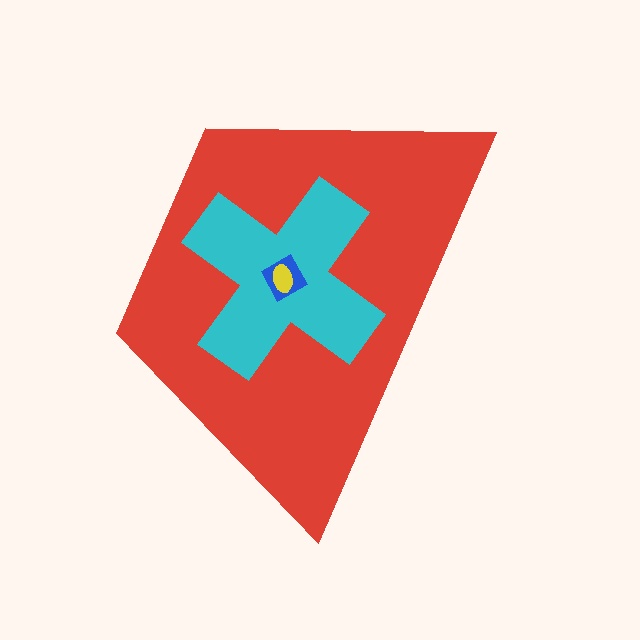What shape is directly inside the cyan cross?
The blue diamond.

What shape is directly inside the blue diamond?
The yellow ellipse.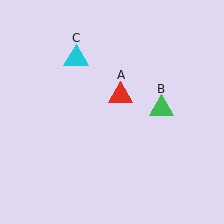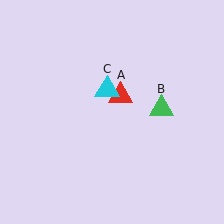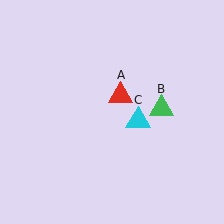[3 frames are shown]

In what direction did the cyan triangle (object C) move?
The cyan triangle (object C) moved down and to the right.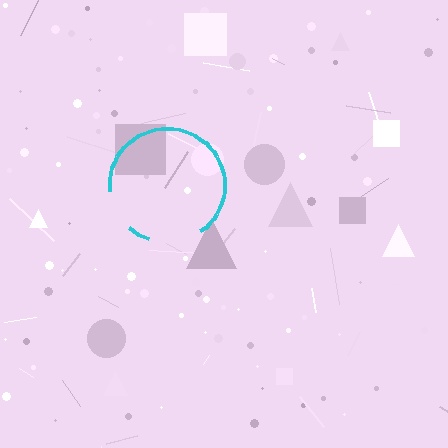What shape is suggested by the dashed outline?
The dashed outline suggests a circle.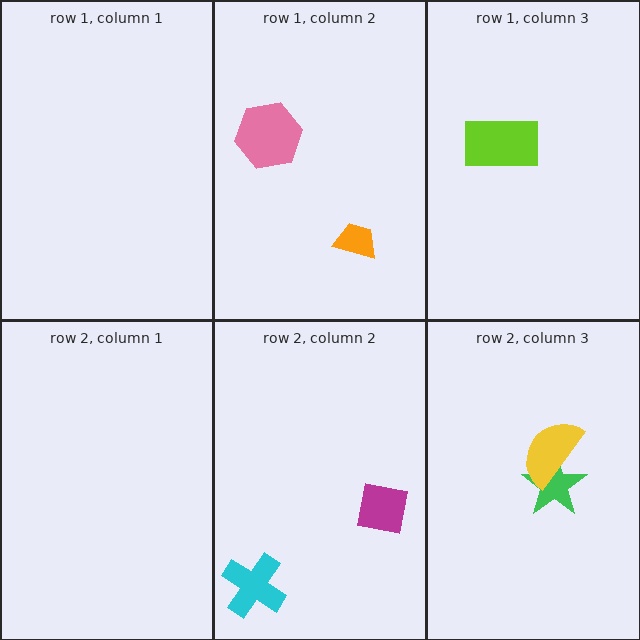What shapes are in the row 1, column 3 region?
The lime rectangle.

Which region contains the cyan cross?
The row 2, column 2 region.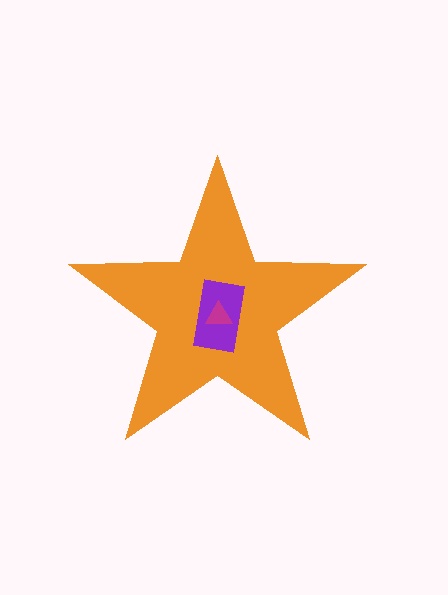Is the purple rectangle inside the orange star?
Yes.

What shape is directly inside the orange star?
The purple rectangle.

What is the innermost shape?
The magenta triangle.